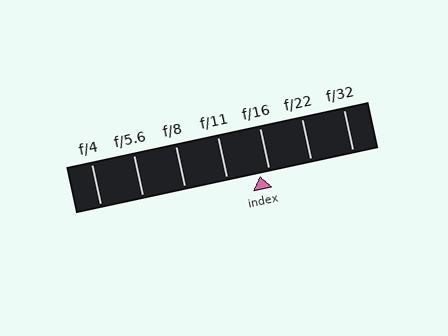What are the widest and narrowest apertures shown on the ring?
The widest aperture shown is f/4 and the narrowest is f/32.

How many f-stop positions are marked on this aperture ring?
There are 7 f-stop positions marked.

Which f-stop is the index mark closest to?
The index mark is closest to f/16.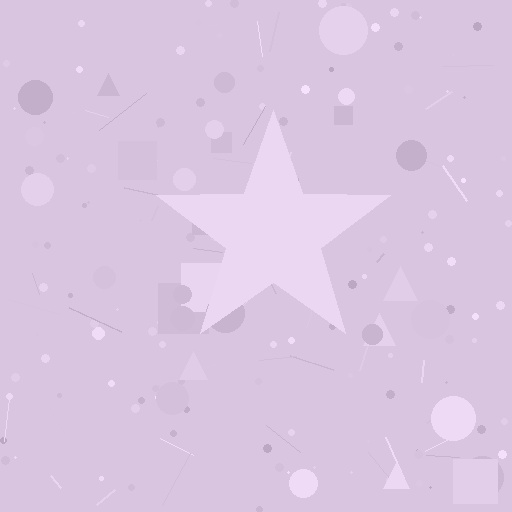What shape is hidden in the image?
A star is hidden in the image.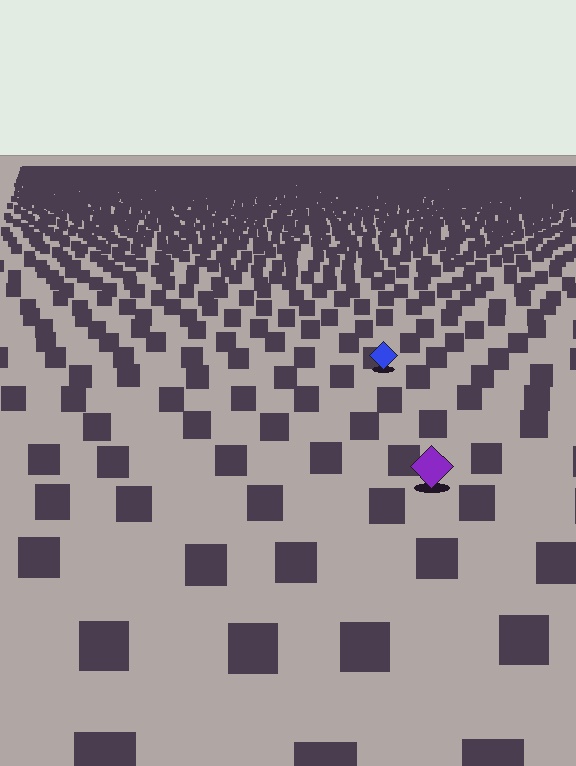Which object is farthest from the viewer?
The blue diamond is farthest from the viewer. It appears smaller and the ground texture around it is denser.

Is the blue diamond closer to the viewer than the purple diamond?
No. The purple diamond is closer — you can tell from the texture gradient: the ground texture is coarser near it.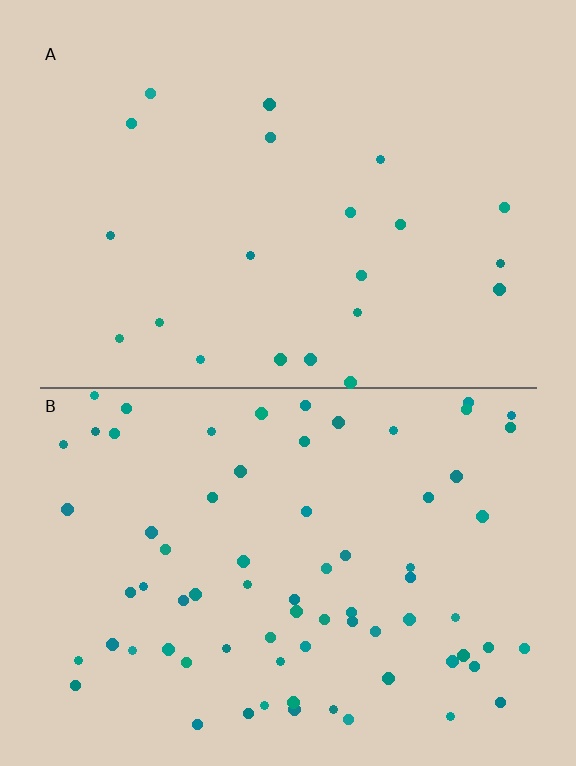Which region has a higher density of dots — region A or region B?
B (the bottom).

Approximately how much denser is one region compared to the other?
Approximately 3.4× — region B over region A.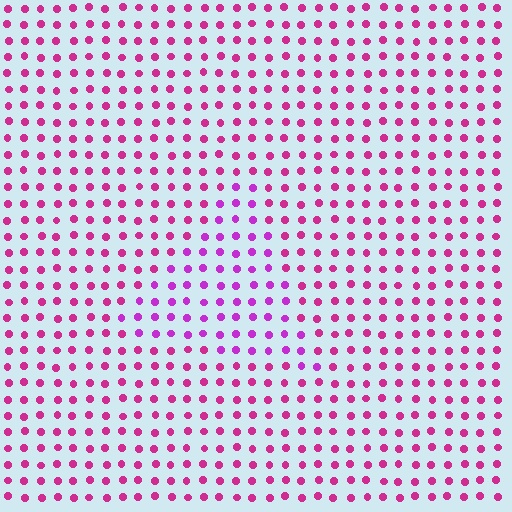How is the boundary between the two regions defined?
The boundary is defined purely by a slight shift in hue (about 27 degrees). Spacing, size, and orientation are identical on both sides.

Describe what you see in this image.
The image is filled with small magenta elements in a uniform arrangement. A triangle-shaped region is visible where the elements are tinted to a slightly different hue, forming a subtle color boundary.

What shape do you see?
I see a triangle.